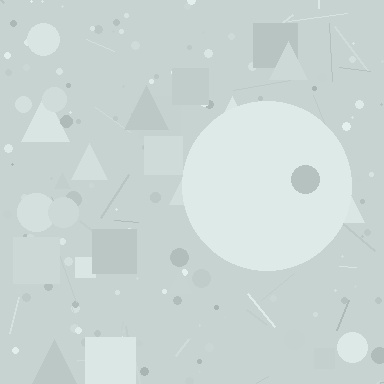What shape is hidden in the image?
A circle is hidden in the image.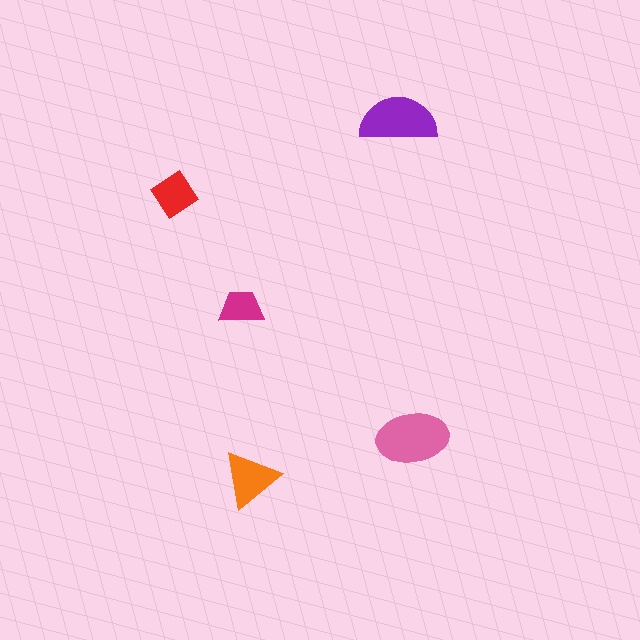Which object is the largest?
The pink ellipse.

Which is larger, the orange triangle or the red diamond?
The orange triangle.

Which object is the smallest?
The magenta trapezoid.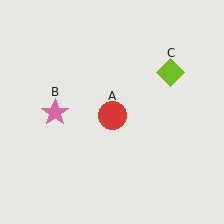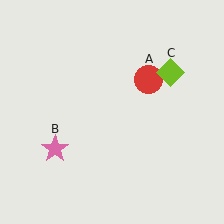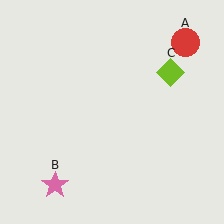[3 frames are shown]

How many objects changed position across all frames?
2 objects changed position: red circle (object A), pink star (object B).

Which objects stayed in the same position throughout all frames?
Lime diamond (object C) remained stationary.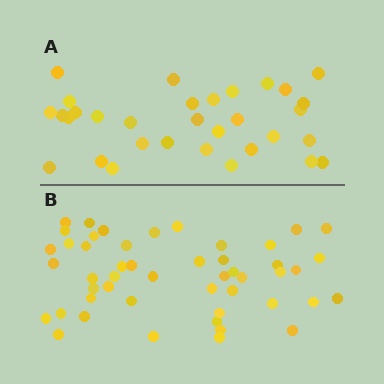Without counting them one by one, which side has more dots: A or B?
Region B (the bottom region) has more dots.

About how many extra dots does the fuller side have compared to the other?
Region B has approximately 15 more dots than region A.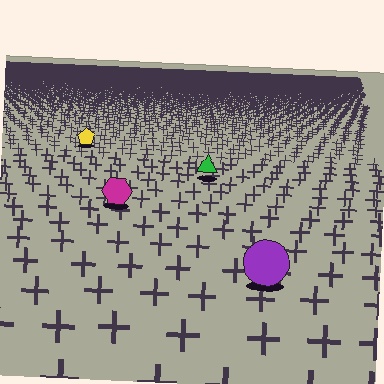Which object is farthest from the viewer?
The yellow pentagon is farthest from the viewer. It appears smaller and the ground texture around it is denser.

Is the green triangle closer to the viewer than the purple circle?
No. The purple circle is closer — you can tell from the texture gradient: the ground texture is coarser near it.